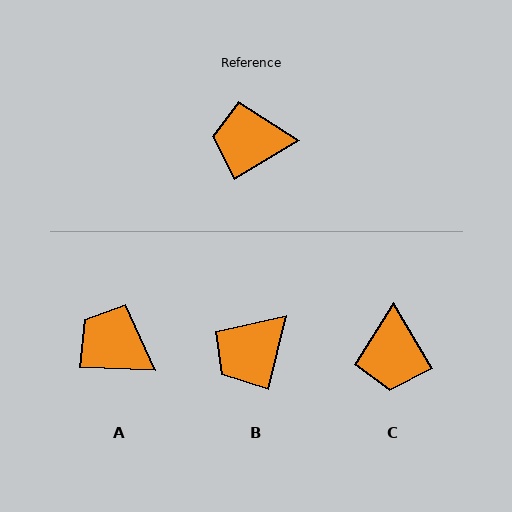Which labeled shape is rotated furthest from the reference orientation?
C, about 90 degrees away.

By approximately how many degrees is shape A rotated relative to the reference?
Approximately 33 degrees clockwise.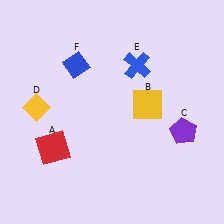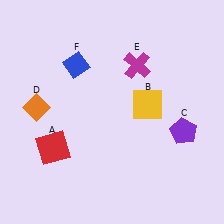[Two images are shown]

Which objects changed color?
D changed from yellow to orange. E changed from blue to magenta.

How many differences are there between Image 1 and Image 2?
There are 2 differences between the two images.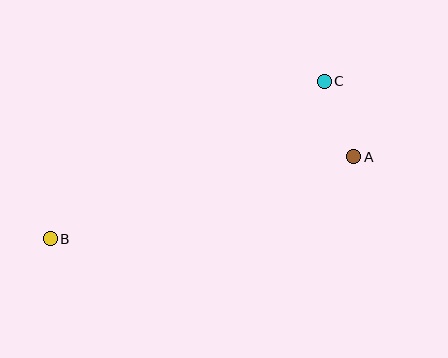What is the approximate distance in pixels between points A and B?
The distance between A and B is approximately 314 pixels.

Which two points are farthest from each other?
Points B and C are farthest from each other.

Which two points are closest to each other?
Points A and C are closest to each other.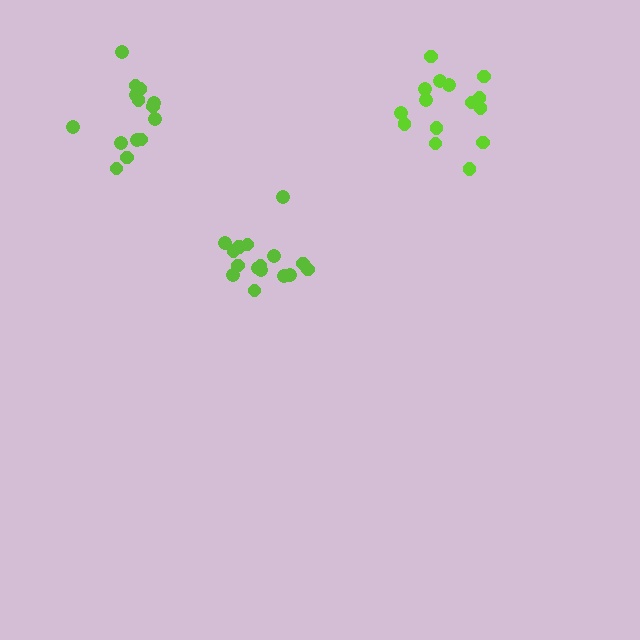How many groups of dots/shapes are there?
There are 3 groups.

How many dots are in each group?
Group 1: 17 dots, Group 2: 15 dots, Group 3: 14 dots (46 total).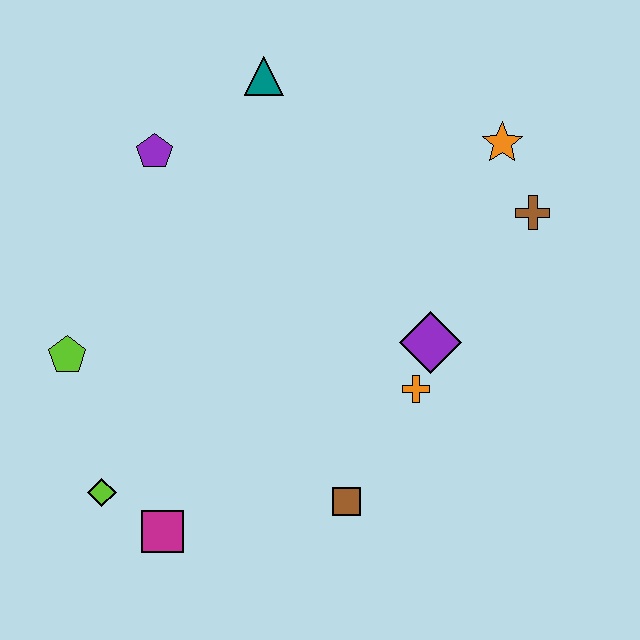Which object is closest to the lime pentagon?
The lime diamond is closest to the lime pentagon.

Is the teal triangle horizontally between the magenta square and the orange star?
Yes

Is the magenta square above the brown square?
No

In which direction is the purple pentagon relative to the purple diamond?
The purple pentagon is to the left of the purple diamond.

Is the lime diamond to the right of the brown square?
No